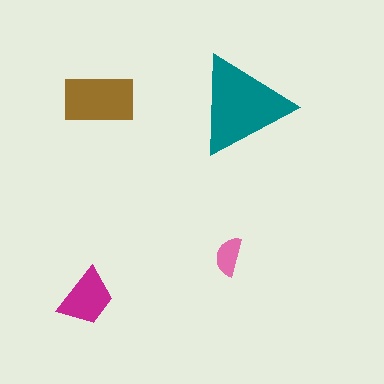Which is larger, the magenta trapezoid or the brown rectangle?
The brown rectangle.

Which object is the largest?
The teal triangle.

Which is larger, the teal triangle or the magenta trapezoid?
The teal triangle.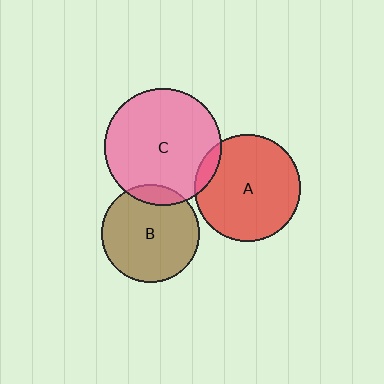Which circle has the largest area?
Circle C (pink).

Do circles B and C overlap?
Yes.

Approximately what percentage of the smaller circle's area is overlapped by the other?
Approximately 10%.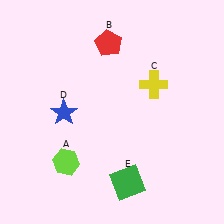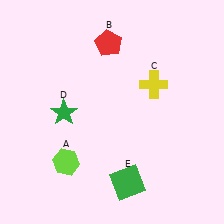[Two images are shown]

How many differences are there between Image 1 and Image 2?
There is 1 difference between the two images.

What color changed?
The star (D) changed from blue in Image 1 to green in Image 2.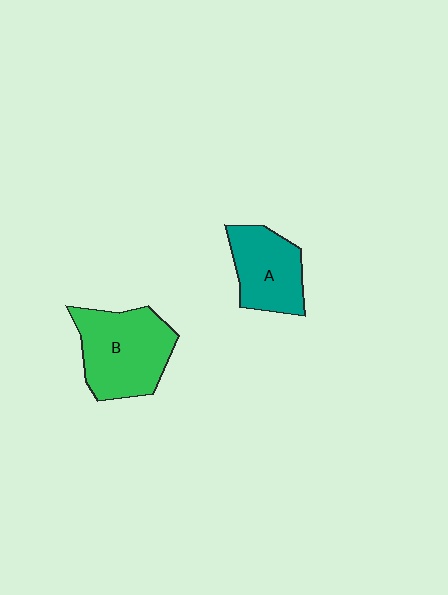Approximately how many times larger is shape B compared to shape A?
Approximately 1.4 times.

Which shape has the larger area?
Shape B (green).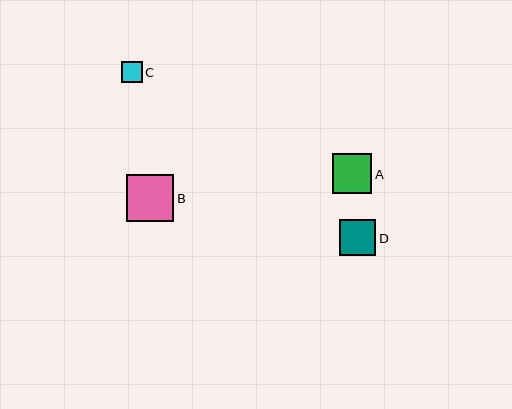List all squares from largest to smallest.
From largest to smallest: B, A, D, C.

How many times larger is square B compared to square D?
Square B is approximately 1.3 times the size of square D.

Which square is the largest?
Square B is the largest with a size of approximately 47 pixels.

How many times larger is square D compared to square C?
Square D is approximately 1.8 times the size of square C.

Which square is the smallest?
Square C is the smallest with a size of approximately 20 pixels.